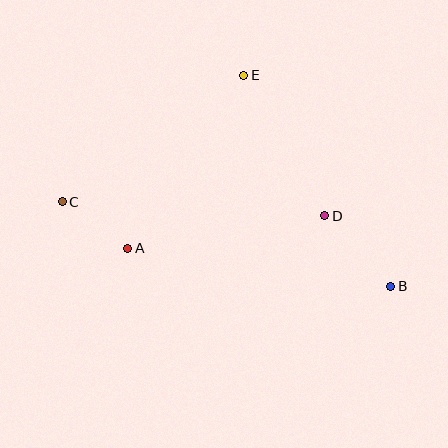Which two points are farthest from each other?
Points B and C are farthest from each other.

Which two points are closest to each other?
Points A and C are closest to each other.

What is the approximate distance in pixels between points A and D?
The distance between A and D is approximately 200 pixels.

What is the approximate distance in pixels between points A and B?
The distance between A and B is approximately 266 pixels.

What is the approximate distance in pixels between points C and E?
The distance between C and E is approximately 221 pixels.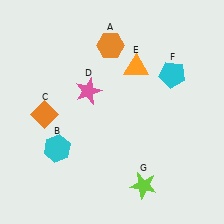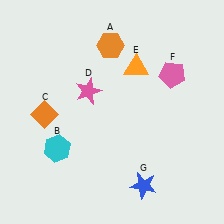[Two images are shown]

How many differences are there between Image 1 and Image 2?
There are 2 differences between the two images.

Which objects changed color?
F changed from cyan to pink. G changed from lime to blue.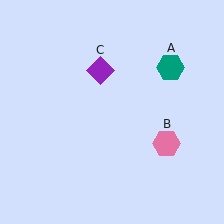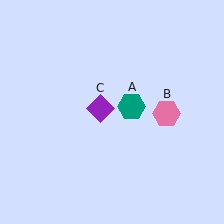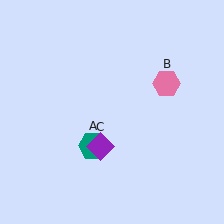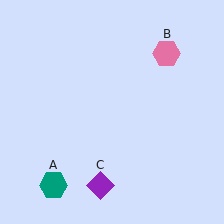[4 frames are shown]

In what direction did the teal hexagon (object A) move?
The teal hexagon (object A) moved down and to the left.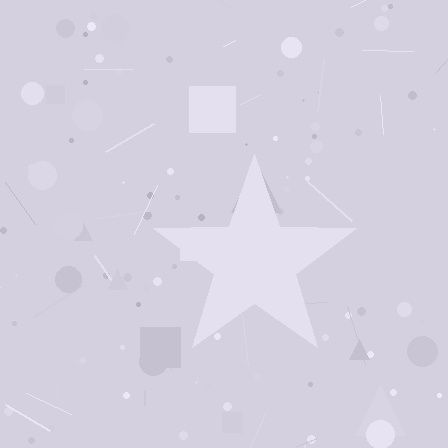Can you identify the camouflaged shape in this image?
The camouflaged shape is a star.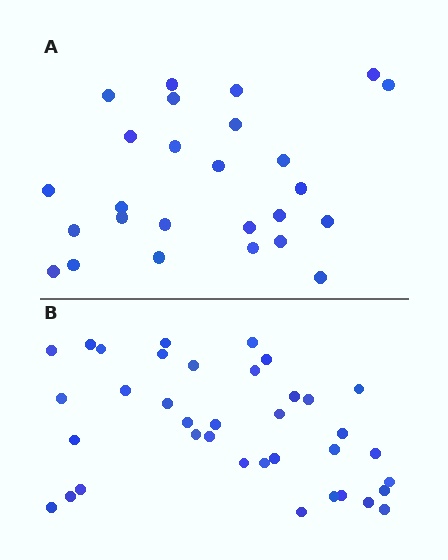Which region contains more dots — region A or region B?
Region B (the bottom region) has more dots.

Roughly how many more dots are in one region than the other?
Region B has roughly 12 or so more dots than region A.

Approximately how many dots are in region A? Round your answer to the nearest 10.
About 30 dots. (The exact count is 26, which rounds to 30.)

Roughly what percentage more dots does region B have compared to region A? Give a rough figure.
About 40% more.